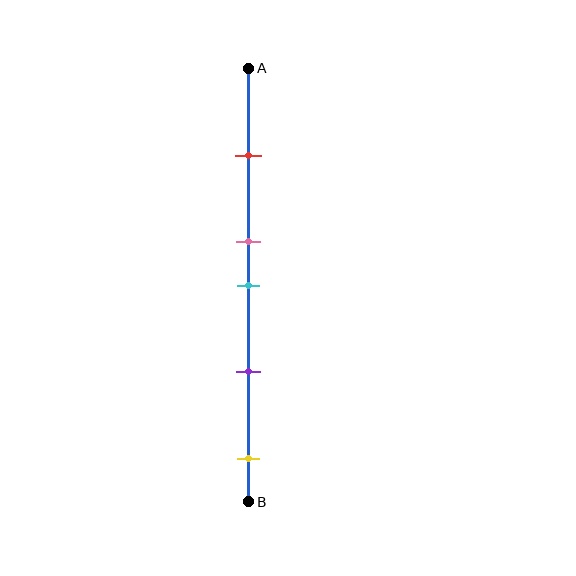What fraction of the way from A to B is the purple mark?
The purple mark is approximately 70% (0.7) of the way from A to B.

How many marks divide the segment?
There are 5 marks dividing the segment.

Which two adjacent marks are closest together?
The pink and cyan marks are the closest adjacent pair.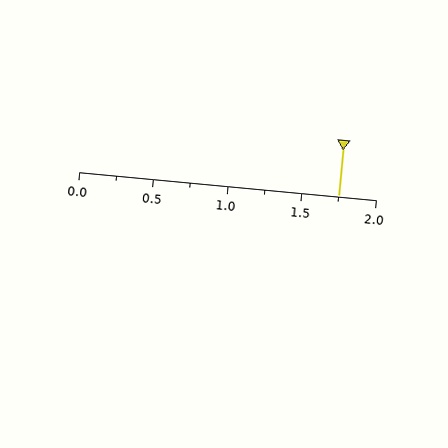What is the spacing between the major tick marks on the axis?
The major ticks are spaced 0.5 apart.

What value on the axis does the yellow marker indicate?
The marker indicates approximately 1.75.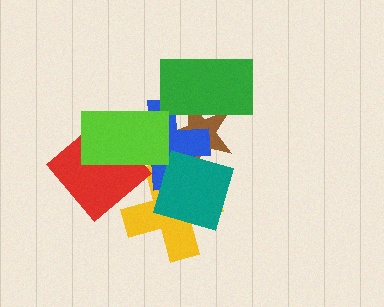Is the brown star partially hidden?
Yes, it is partially covered by another shape.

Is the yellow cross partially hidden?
Yes, it is partially covered by another shape.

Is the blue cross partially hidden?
Yes, it is partially covered by another shape.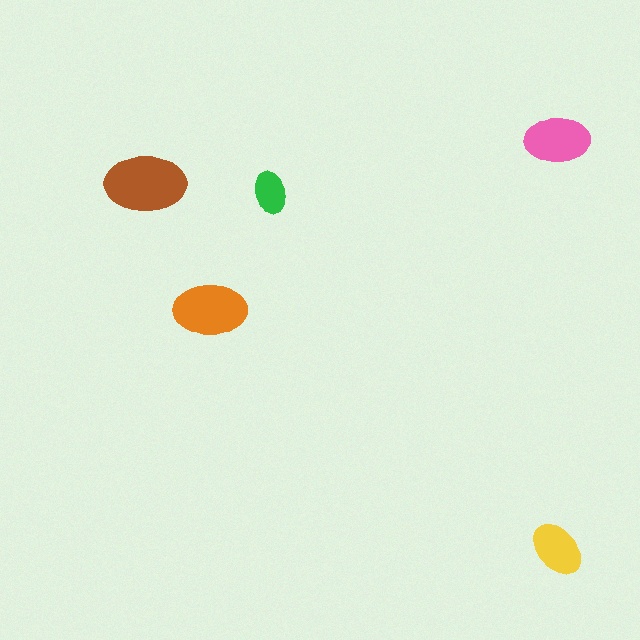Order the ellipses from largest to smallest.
the brown one, the orange one, the pink one, the yellow one, the green one.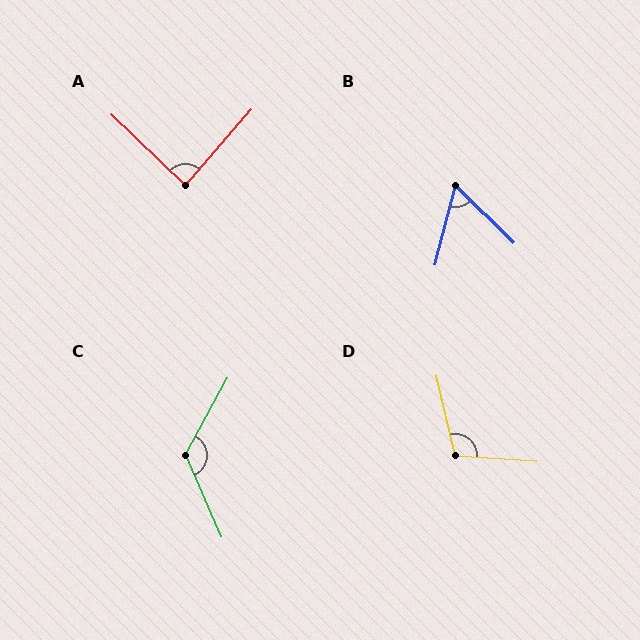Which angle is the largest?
C, at approximately 128 degrees.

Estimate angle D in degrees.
Approximately 107 degrees.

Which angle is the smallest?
B, at approximately 60 degrees.